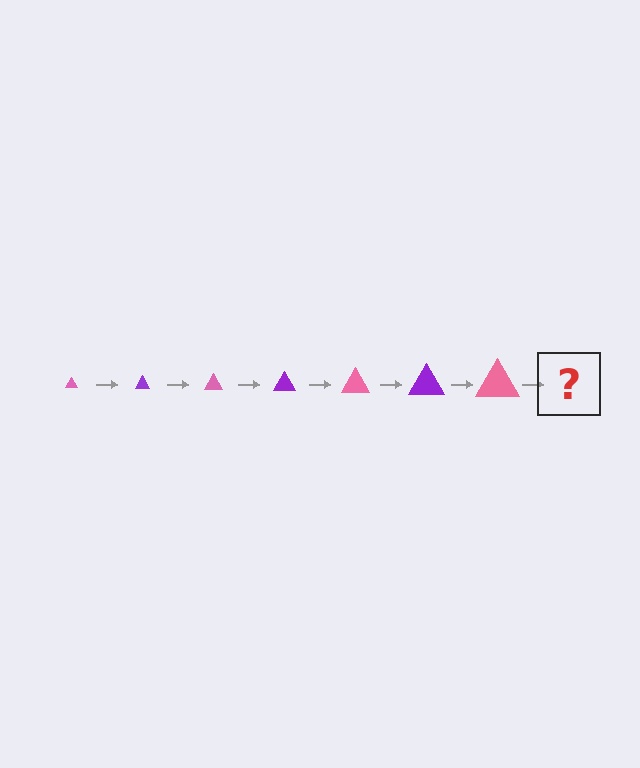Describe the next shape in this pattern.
It should be a purple triangle, larger than the previous one.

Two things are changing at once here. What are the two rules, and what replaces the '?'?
The two rules are that the triangle grows larger each step and the color cycles through pink and purple. The '?' should be a purple triangle, larger than the previous one.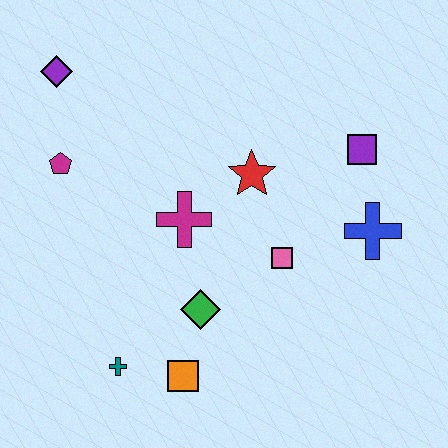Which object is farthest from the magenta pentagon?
The blue cross is farthest from the magenta pentagon.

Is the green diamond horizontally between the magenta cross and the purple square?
Yes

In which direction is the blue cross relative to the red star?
The blue cross is to the right of the red star.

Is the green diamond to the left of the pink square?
Yes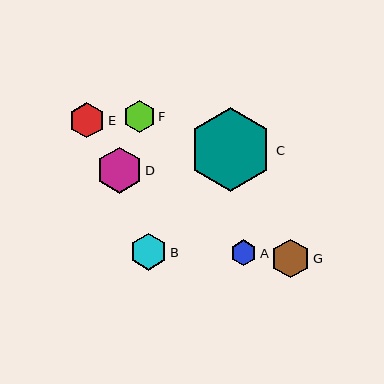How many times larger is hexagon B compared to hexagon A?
Hexagon B is approximately 1.4 times the size of hexagon A.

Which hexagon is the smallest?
Hexagon A is the smallest with a size of approximately 26 pixels.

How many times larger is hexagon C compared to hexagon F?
Hexagon C is approximately 2.7 times the size of hexagon F.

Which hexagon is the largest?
Hexagon C is the largest with a size of approximately 84 pixels.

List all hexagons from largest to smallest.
From largest to smallest: C, D, G, B, E, F, A.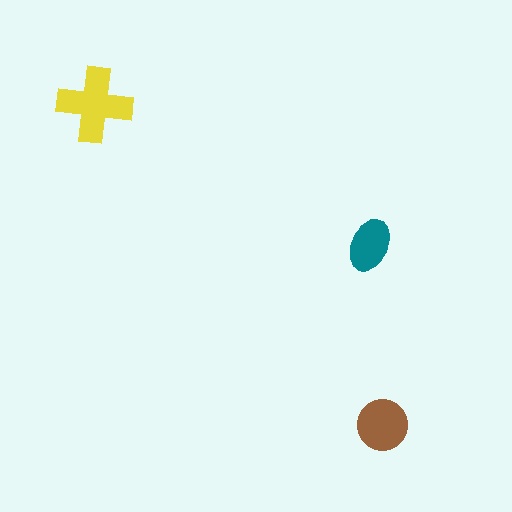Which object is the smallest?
The teal ellipse.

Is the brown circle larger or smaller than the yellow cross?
Smaller.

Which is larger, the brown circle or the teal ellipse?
The brown circle.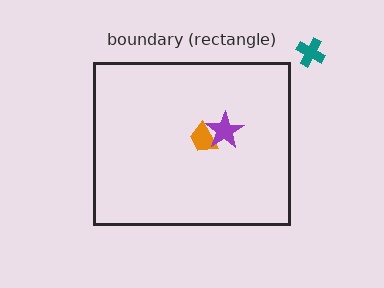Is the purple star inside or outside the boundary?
Inside.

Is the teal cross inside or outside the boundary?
Outside.